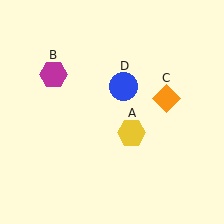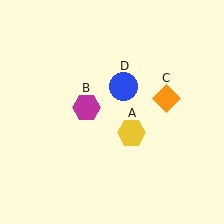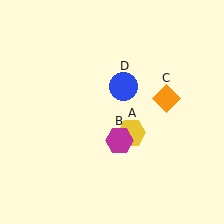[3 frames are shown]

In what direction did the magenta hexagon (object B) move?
The magenta hexagon (object B) moved down and to the right.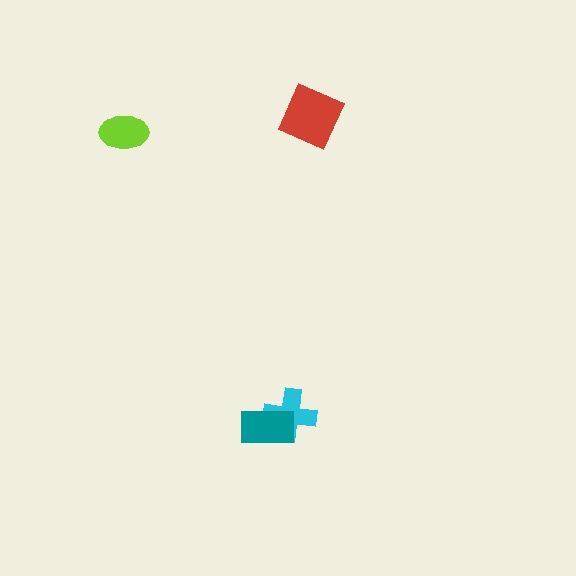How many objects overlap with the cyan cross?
1 object overlaps with the cyan cross.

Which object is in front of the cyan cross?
The teal rectangle is in front of the cyan cross.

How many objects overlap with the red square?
0 objects overlap with the red square.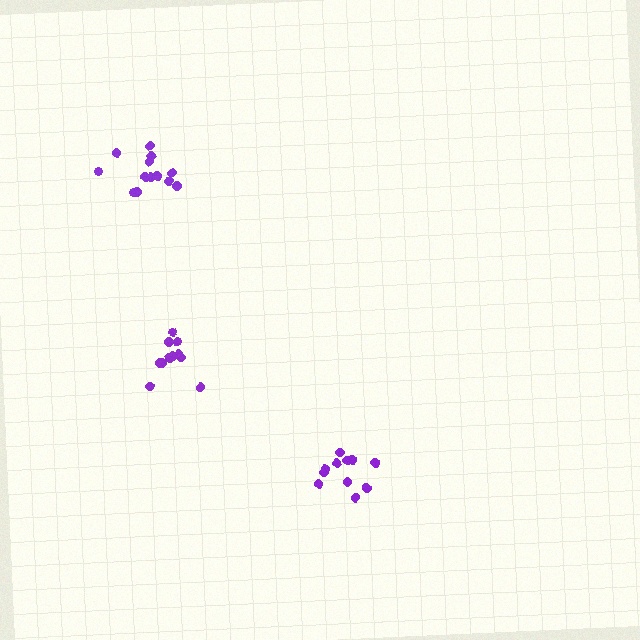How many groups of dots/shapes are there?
There are 3 groups.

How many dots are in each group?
Group 1: 11 dots, Group 2: 11 dots, Group 3: 13 dots (35 total).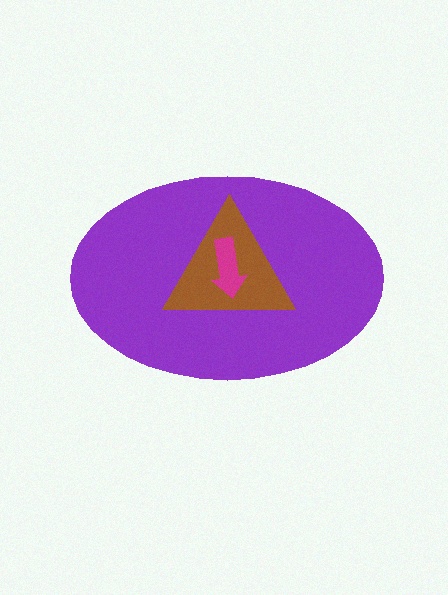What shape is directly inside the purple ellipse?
The brown triangle.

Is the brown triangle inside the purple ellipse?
Yes.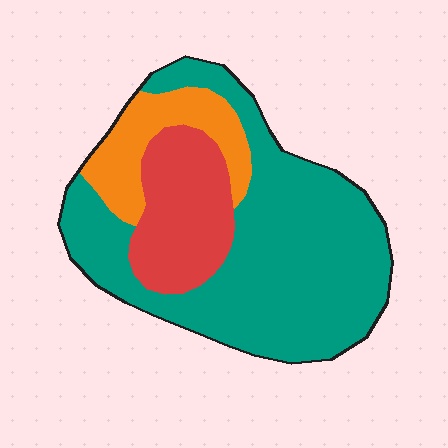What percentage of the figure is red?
Red covers about 20% of the figure.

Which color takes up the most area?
Teal, at roughly 65%.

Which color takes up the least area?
Orange, at roughly 15%.